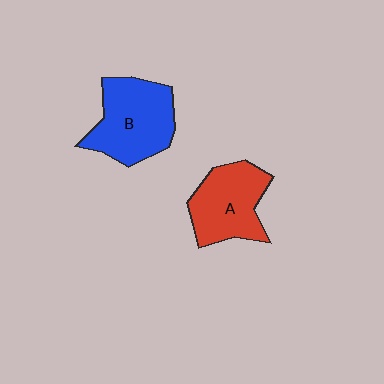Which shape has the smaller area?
Shape A (red).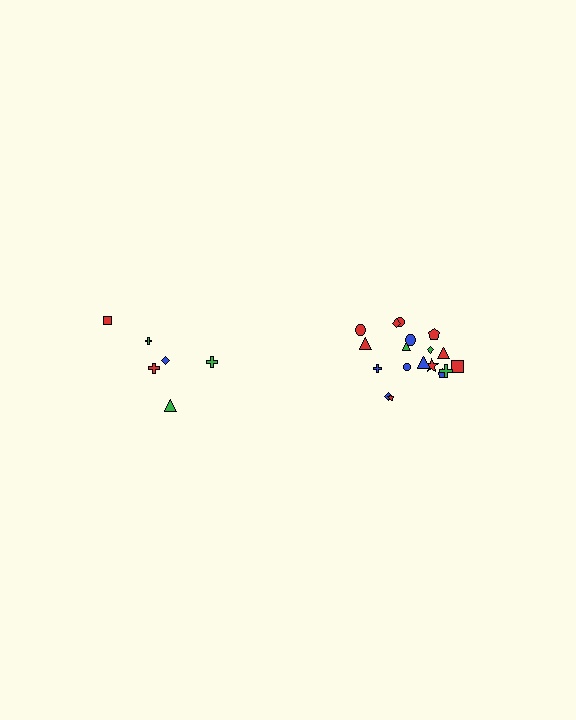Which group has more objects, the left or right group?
The right group.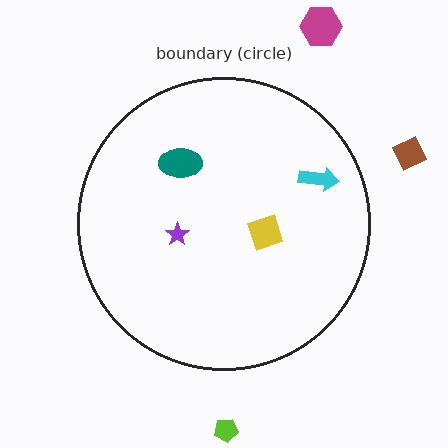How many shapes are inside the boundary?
4 inside, 3 outside.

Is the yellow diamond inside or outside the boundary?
Inside.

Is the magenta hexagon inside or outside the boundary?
Outside.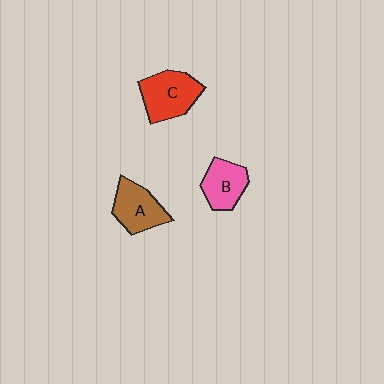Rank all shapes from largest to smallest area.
From largest to smallest: C (red), A (brown), B (pink).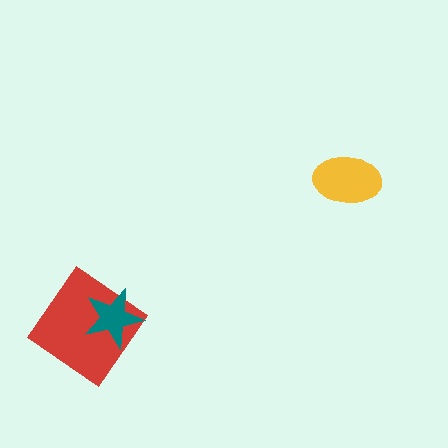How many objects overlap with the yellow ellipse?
0 objects overlap with the yellow ellipse.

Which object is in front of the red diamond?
The teal star is in front of the red diamond.